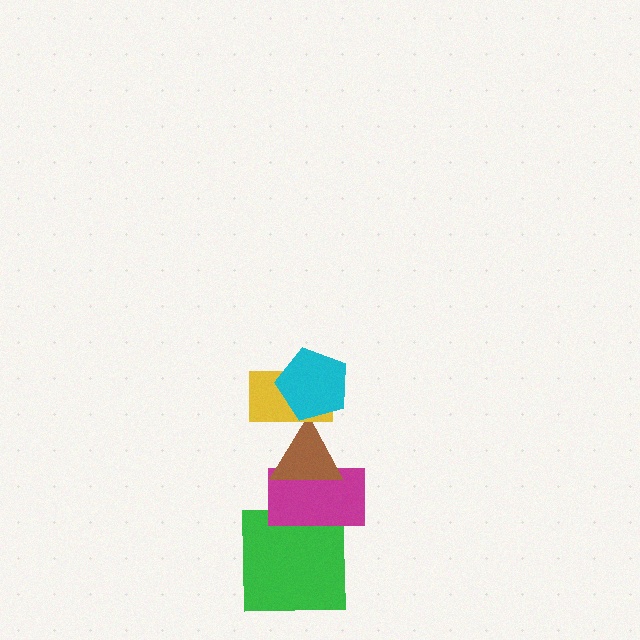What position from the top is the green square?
The green square is 5th from the top.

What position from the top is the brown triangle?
The brown triangle is 3rd from the top.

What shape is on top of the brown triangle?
The yellow rectangle is on top of the brown triangle.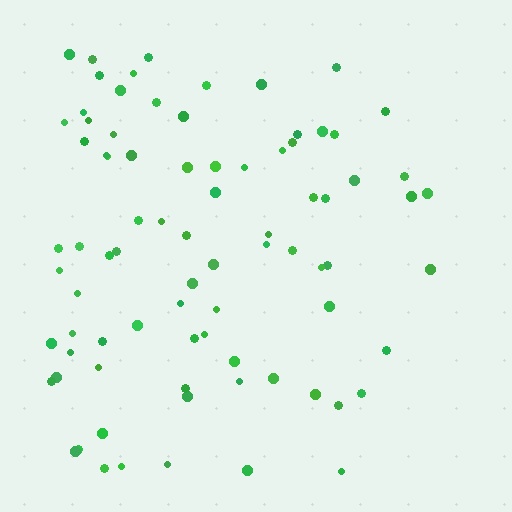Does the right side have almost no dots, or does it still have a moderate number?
Still a moderate number, just noticeably fewer than the left.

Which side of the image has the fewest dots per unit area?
The right.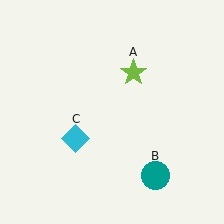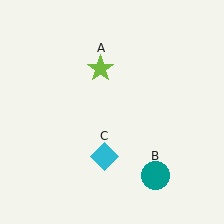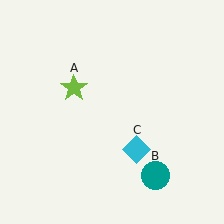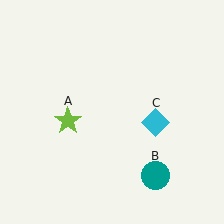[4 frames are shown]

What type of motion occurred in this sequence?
The lime star (object A), cyan diamond (object C) rotated counterclockwise around the center of the scene.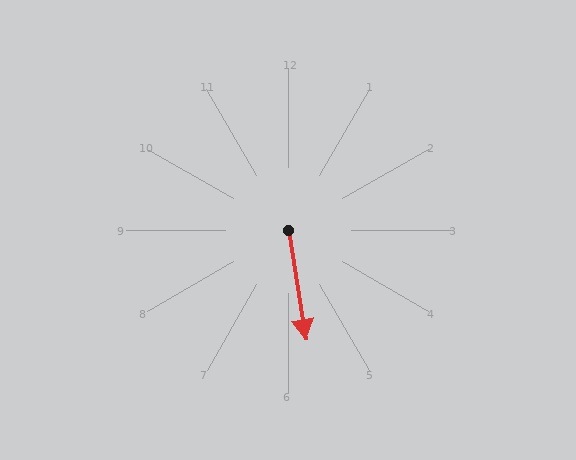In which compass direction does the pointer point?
South.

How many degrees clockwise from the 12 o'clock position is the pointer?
Approximately 171 degrees.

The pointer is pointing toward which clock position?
Roughly 6 o'clock.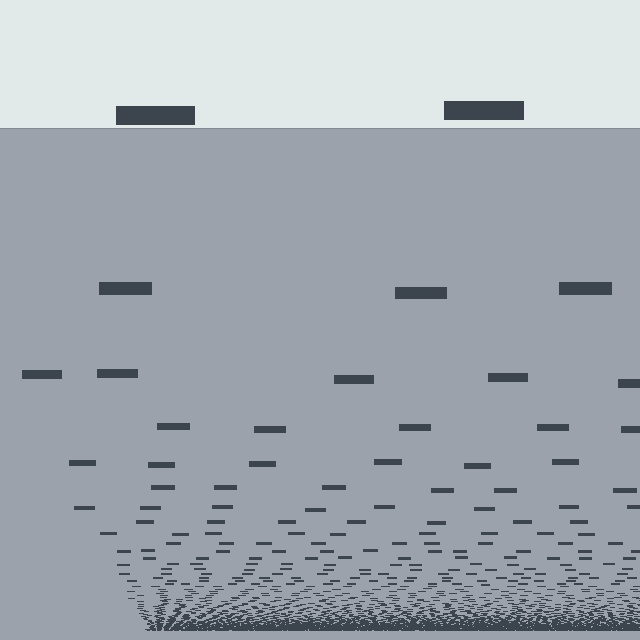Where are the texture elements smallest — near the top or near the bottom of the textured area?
Near the bottom.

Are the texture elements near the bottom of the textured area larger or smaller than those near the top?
Smaller. The gradient is inverted — elements near the bottom are smaller and denser.